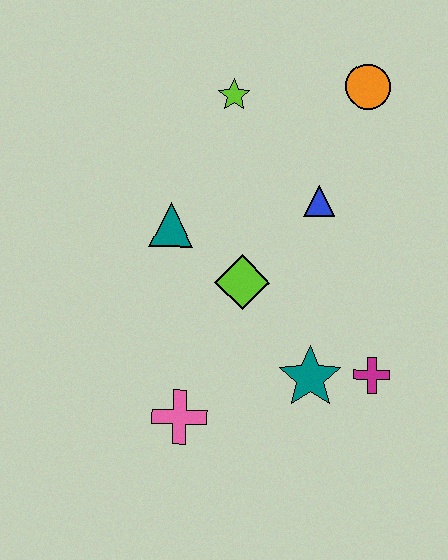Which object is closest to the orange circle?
The blue triangle is closest to the orange circle.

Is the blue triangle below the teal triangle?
No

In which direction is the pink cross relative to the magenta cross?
The pink cross is to the left of the magenta cross.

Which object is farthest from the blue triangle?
The pink cross is farthest from the blue triangle.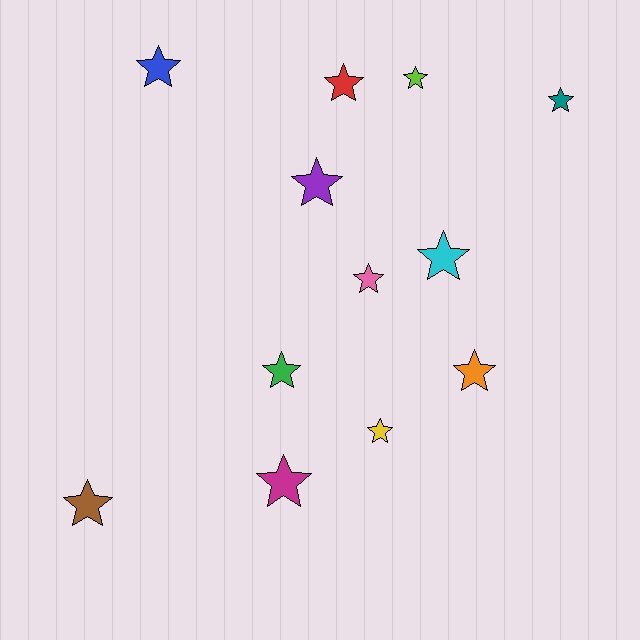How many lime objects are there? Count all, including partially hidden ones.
There is 1 lime object.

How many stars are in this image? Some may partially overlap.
There are 12 stars.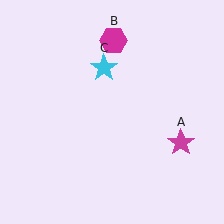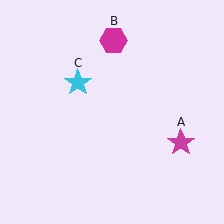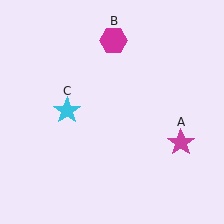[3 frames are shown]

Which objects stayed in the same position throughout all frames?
Magenta star (object A) and magenta hexagon (object B) remained stationary.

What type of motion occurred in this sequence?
The cyan star (object C) rotated counterclockwise around the center of the scene.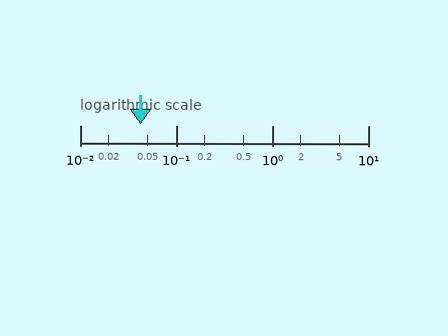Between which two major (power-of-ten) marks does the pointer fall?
The pointer is between 0.01 and 0.1.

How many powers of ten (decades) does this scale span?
The scale spans 3 decades, from 0.01 to 10.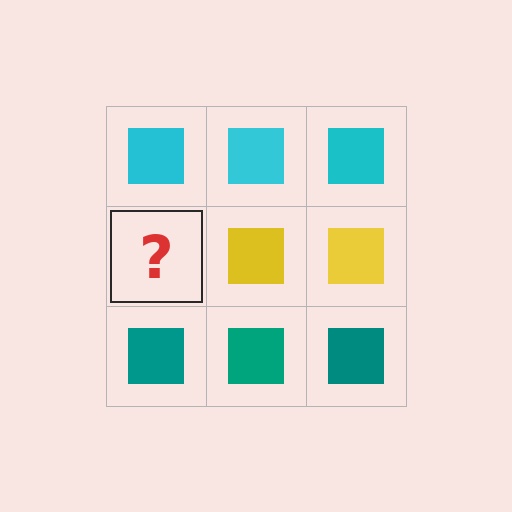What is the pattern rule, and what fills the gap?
The rule is that each row has a consistent color. The gap should be filled with a yellow square.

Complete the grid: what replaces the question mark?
The question mark should be replaced with a yellow square.